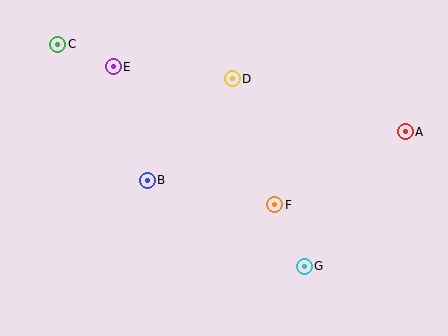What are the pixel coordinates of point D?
Point D is at (232, 79).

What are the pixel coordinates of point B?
Point B is at (147, 180).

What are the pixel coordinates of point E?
Point E is at (113, 67).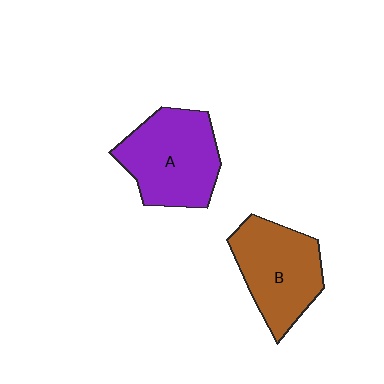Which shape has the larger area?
Shape A (purple).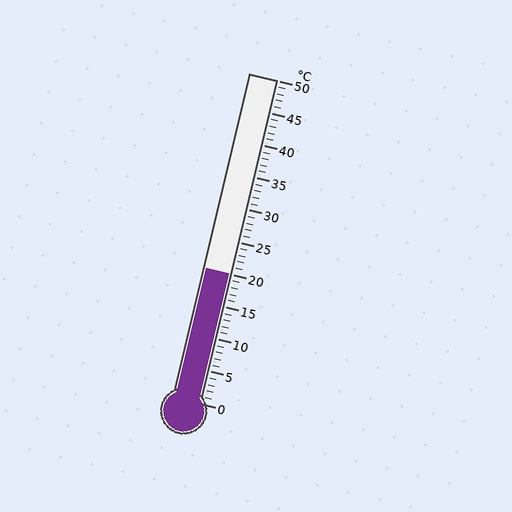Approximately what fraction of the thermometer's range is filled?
The thermometer is filled to approximately 40% of its range.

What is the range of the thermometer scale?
The thermometer scale ranges from 0°C to 50°C.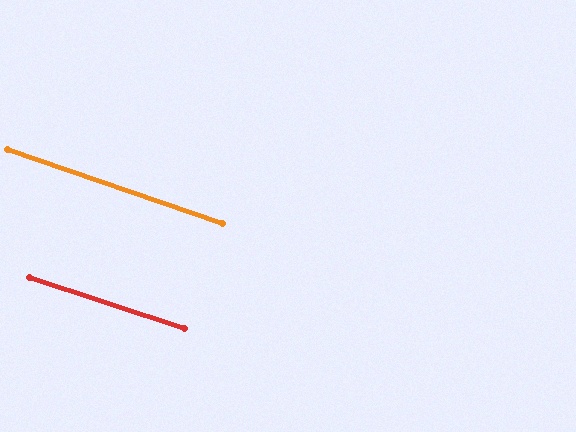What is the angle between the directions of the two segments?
Approximately 1 degree.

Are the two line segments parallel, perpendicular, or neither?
Parallel — their directions differ by only 0.8°.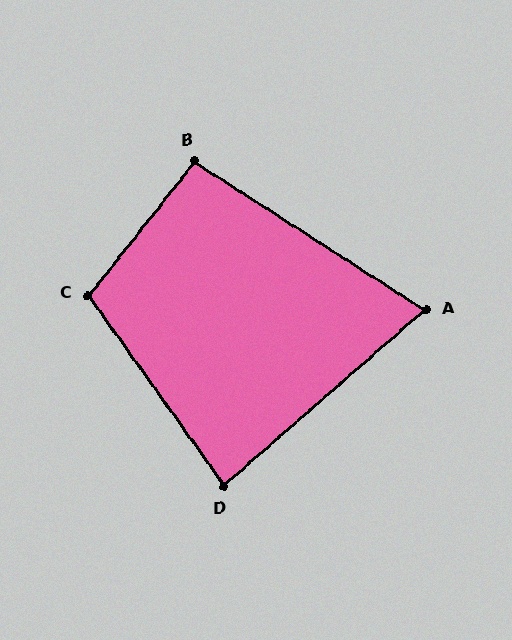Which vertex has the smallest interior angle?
A, at approximately 74 degrees.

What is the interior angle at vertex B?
Approximately 96 degrees (obtuse).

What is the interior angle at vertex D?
Approximately 84 degrees (acute).